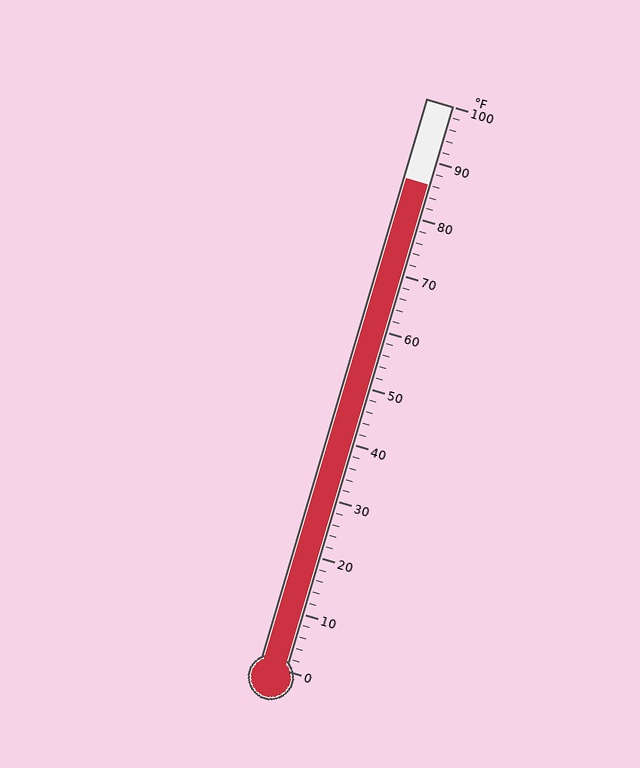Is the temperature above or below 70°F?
The temperature is above 70°F.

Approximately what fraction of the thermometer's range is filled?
The thermometer is filled to approximately 85% of its range.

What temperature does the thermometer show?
The thermometer shows approximately 86°F.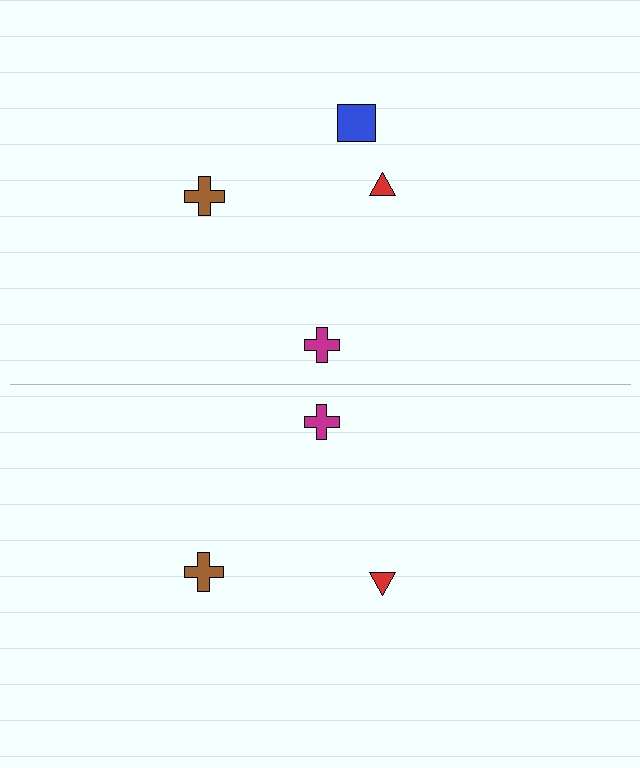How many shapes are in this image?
There are 7 shapes in this image.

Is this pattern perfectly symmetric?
No, the pattern is not perfectly symmetric. A blue square is missing from the bottom side.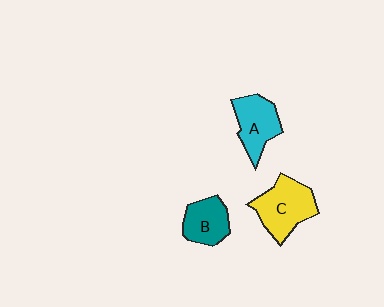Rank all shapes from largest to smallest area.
From largest to smallest: C (yellow), A (cyan), B (teal).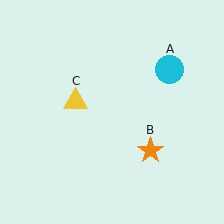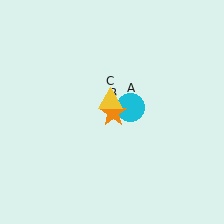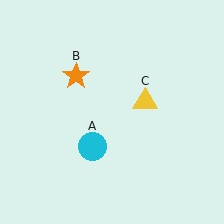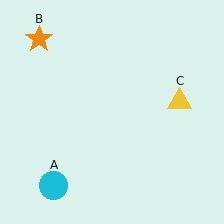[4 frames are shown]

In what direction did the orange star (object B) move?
The orange star (object B) moved up and to the left.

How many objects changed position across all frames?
3 objects changed position: cyan circle (object A), orange star (object B), yellow triangle (object C).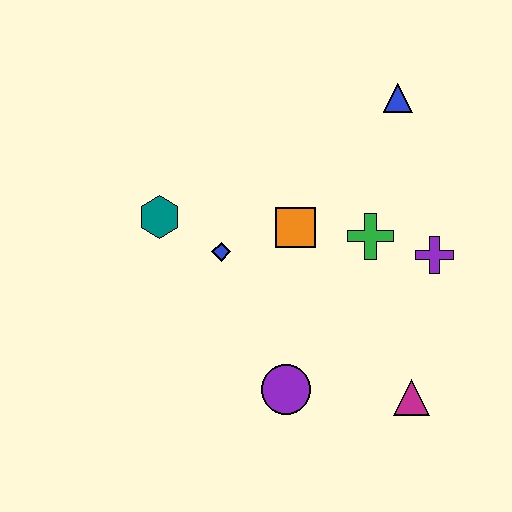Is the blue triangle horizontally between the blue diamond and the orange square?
No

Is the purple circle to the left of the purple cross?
Yes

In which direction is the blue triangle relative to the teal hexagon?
The blue triangle is to the right of the teal hexagon.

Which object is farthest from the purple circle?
The blue triangle is farthest from the purple circle.